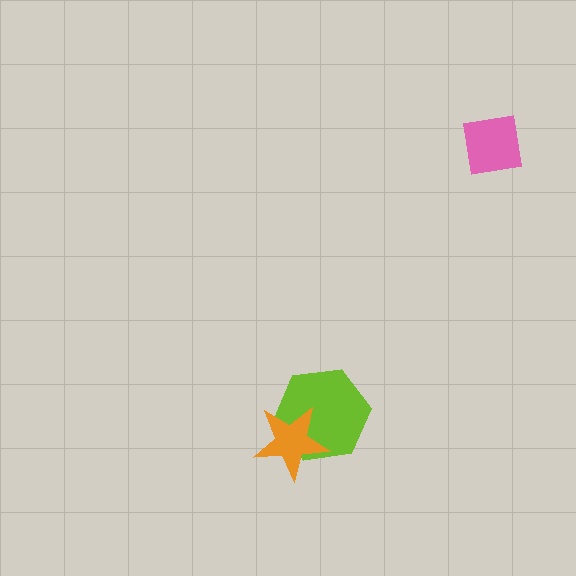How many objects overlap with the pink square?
0 objects overlap with the pink square.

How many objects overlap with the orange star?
1 object overlaps with the orange star.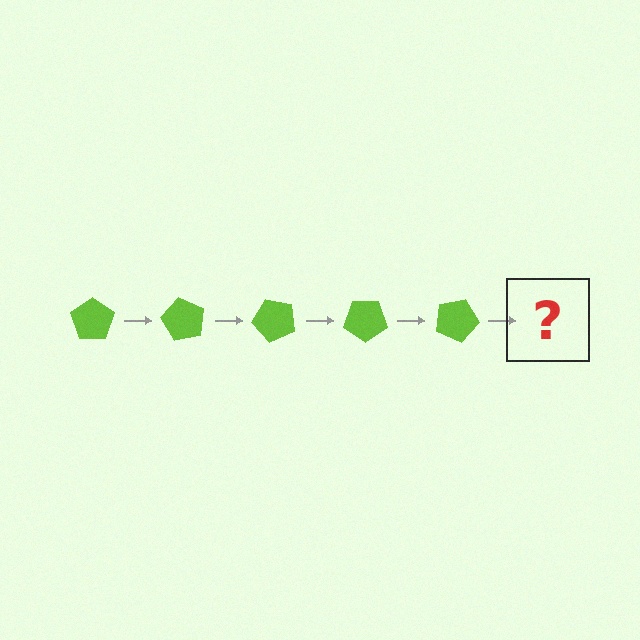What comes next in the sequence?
The next element should be a lime pentagon rotated 300 degrees.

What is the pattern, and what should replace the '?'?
The pattern is that the pentagon rotates 60 degrees each step. The '?' should be a lime pentagon rotated 300 degrees.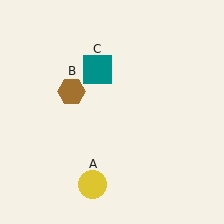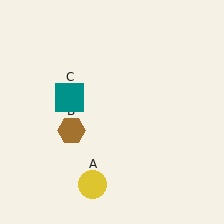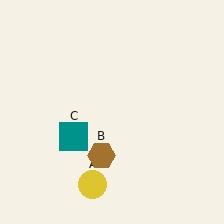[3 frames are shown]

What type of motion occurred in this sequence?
The brown hexagon (object B), teal square (object C) rotated counterclockwise around the center of the scene.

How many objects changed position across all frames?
2 objects changed position: brown hexagon (object B), teal square (object C).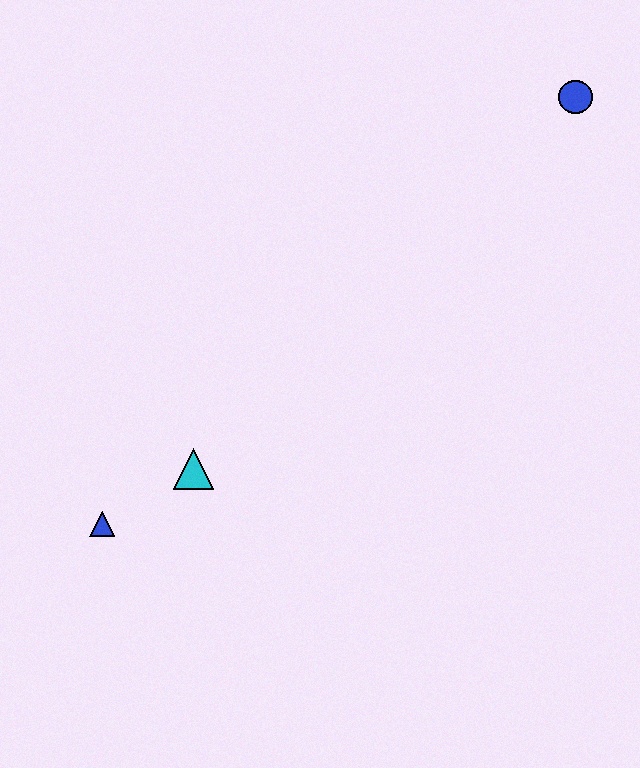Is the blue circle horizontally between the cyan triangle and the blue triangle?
No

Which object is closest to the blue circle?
The cyan triangle is closest to the blue circle.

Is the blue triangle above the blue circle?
No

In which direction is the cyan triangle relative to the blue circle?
The cyan triangle is to the left of the blue circle.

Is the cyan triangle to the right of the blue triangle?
Yes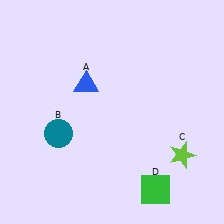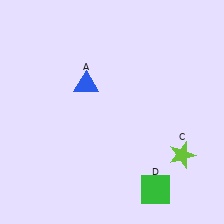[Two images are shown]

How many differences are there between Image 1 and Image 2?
There is 1 difference between the two images.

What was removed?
The teal circle (B) was removed in Image 2.